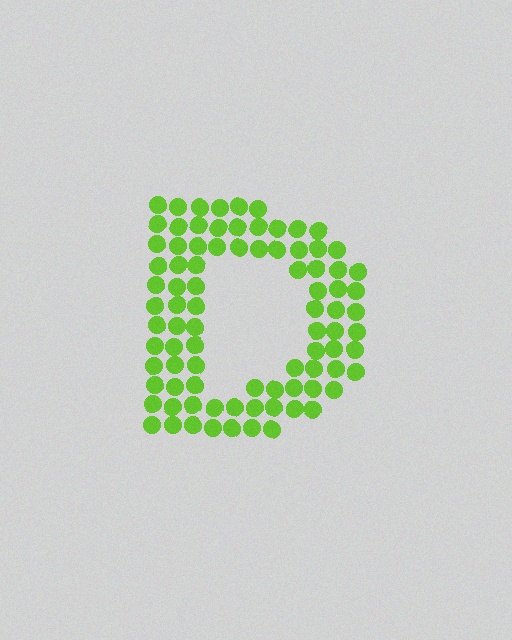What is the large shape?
The large shape is the letter D.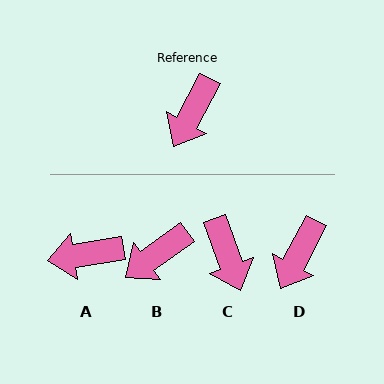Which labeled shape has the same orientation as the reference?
D.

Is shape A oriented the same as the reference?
No, it is off by about 53 degrees.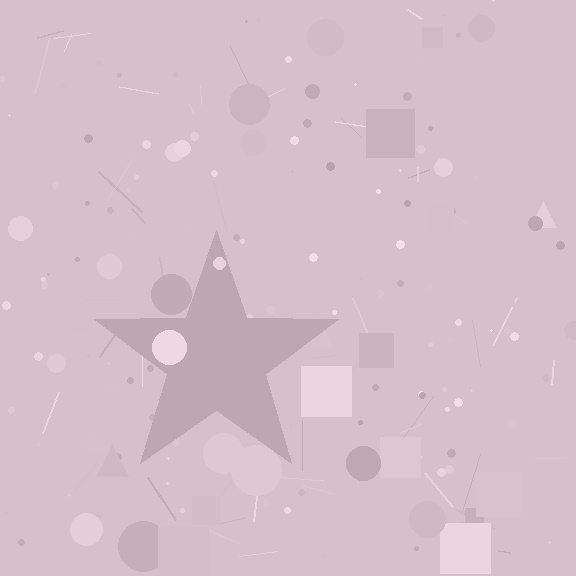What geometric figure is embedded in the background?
A star is embedded in the background.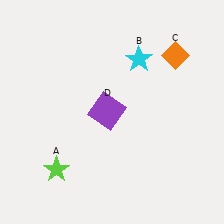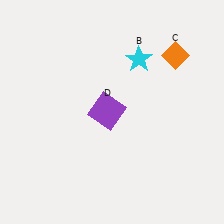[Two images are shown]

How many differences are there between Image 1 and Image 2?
There is 1 difference between the two images.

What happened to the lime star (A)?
The lime star (A) was removed in Image 2. It was in the bottom-left area of Image 1.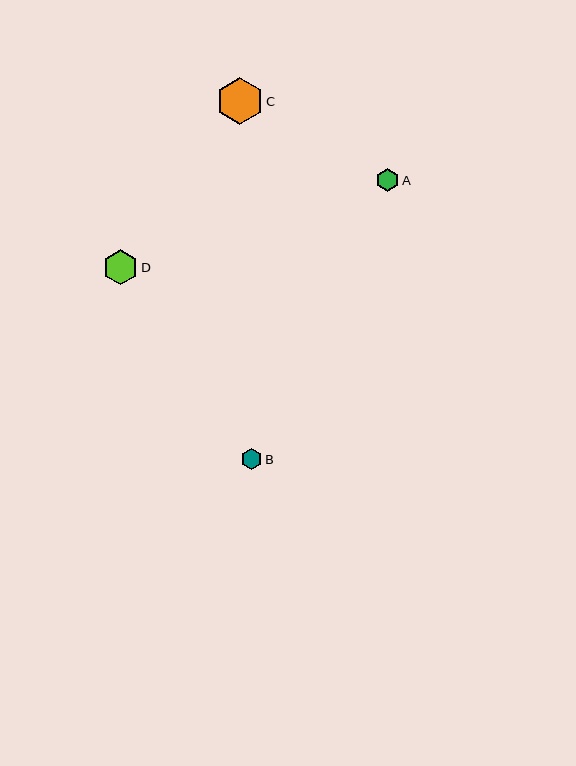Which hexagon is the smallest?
Hexagon B is the smallest with a size of approximately 20 pixels.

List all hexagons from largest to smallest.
From largest to smallest: C, D, A, B.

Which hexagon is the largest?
Hexagon C is the largest with a size of approximately 47 pixels.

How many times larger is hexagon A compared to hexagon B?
Hexagon A is approximately 1.1 times the size of hexagon B.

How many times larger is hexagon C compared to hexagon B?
Hexagon C is approximately 2.3 times the size of hexagon B.